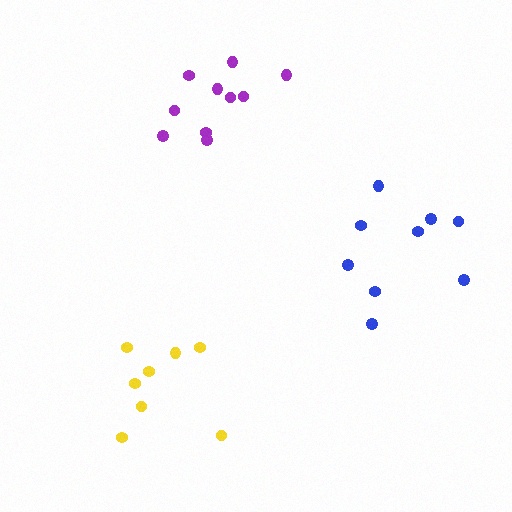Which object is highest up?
The purple cluster is topmost.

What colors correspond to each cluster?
The clusters are colored: yellow, purple, blue.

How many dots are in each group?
Group 1: 8 dots, Group 2: 10 dots, Group 3: 9 dots (27 total).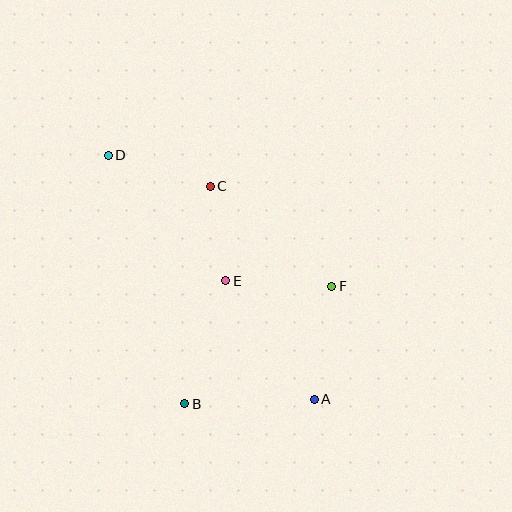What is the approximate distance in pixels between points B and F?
The distance between B and F is approximately 188 pixels.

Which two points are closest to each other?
Points C and E are closest to each other.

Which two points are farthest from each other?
Points A and D are farthest from each other.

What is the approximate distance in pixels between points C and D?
The distance between C and D is approximately 106 pixels.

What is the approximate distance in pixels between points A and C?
The distance between A and C is approximately 237 pixels.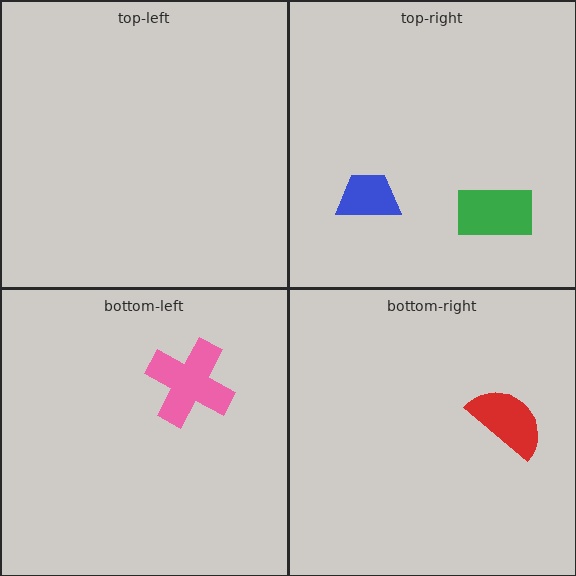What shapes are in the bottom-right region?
The red semicircle.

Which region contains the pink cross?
The bottom-left region.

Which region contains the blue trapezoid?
The top-right region.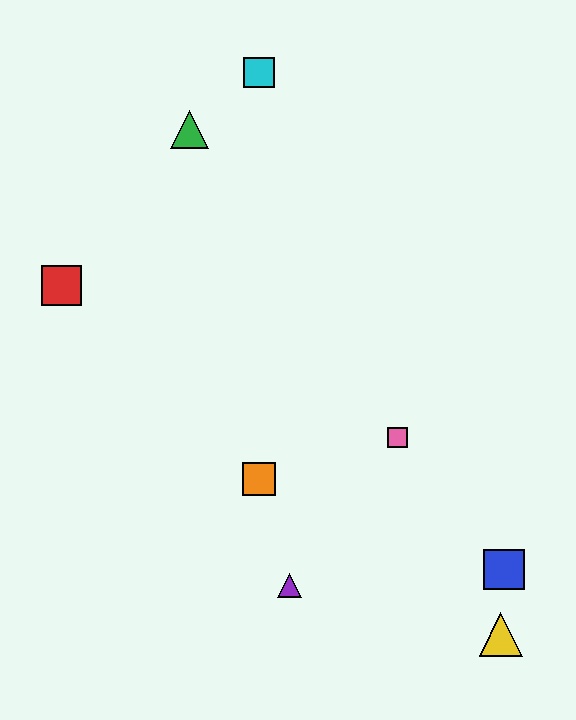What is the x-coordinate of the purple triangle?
The purple triangle is at x≈289.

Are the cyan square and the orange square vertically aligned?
Yes, both are at x≈259.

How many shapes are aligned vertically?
2 shapes (the orange square, the cyan square) are aligned vertically.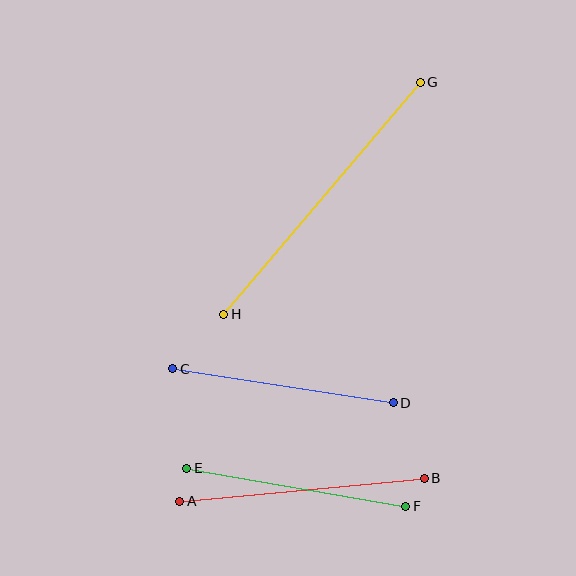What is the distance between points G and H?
The distance is approximately 304 pixels.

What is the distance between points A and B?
The distance is approximately 245 pixels.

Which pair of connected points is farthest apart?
Points G and H are farthest apart.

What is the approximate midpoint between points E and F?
The midpoint is at approximately (296, 487) pixels.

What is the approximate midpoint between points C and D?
The midpoint is at approximately (283, 386) pixels.